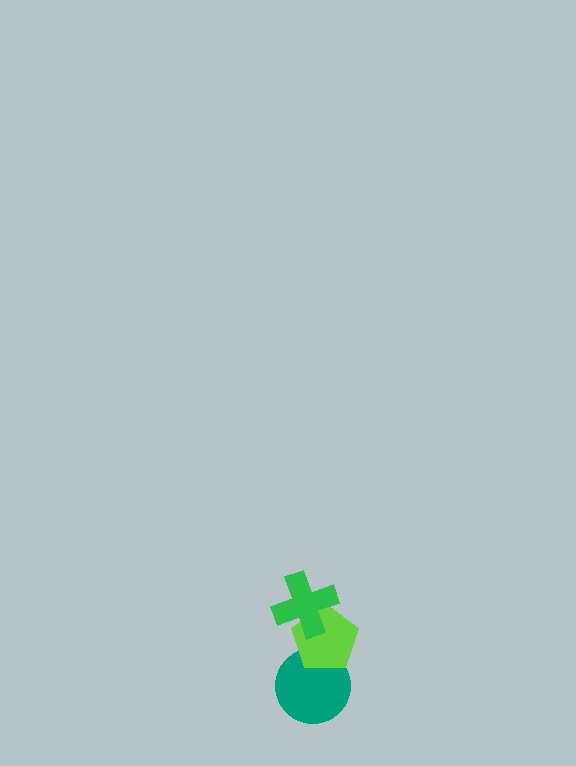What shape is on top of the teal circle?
The lime pentagon is on top of the teal circle.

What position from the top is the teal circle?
The teal circle is 3rd from the top.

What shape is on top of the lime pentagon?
The green cross is on top of the lime pentagon.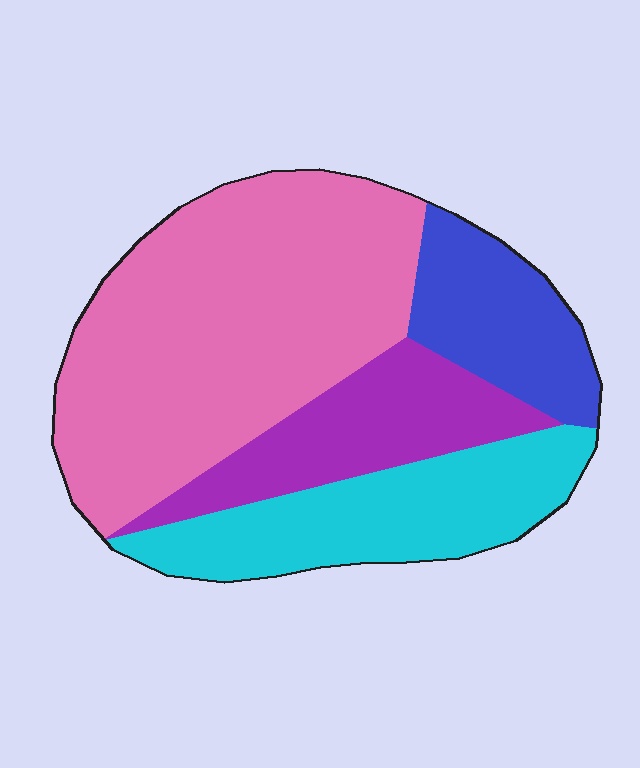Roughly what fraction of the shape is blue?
Blue takes up less than a quarter of the shape.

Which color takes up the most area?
Pink, at roughly 50%.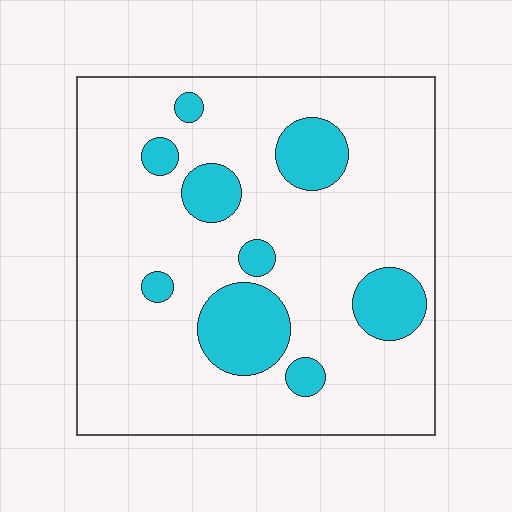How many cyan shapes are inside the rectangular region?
9.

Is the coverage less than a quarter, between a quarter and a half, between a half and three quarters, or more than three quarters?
Less than a quarter.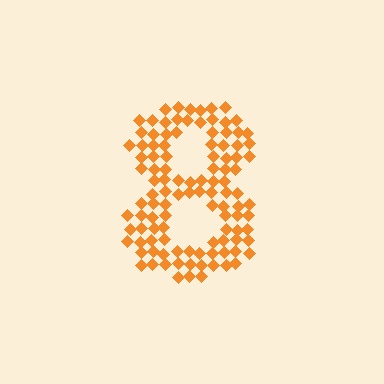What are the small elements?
The small elements are diamonds.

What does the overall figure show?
The overall figure shows the digit 8.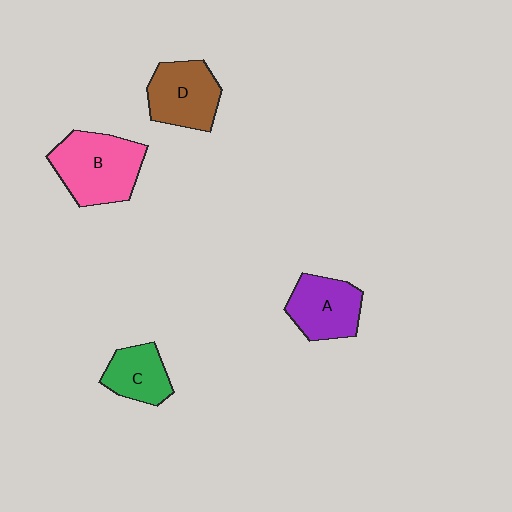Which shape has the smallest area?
Shape C (green).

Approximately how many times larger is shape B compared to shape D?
Approximately 1.3 times.